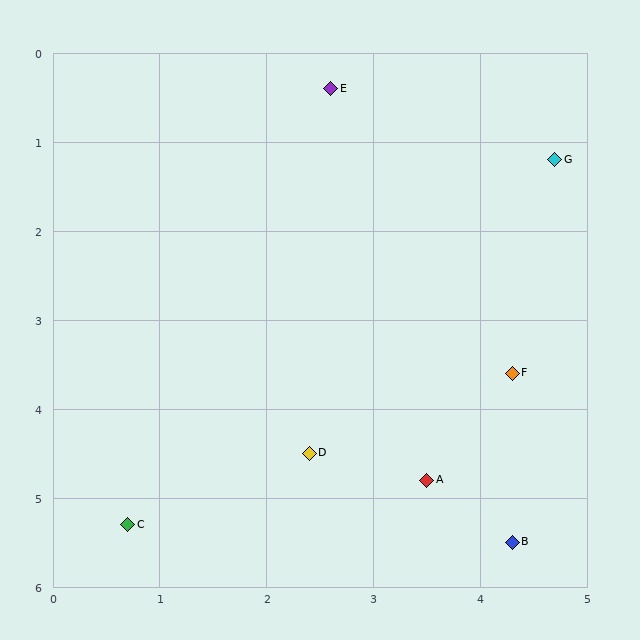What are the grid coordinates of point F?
Point F is at approximately (4.3, 3.6).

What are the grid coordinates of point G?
Point G is at approximately (4.7, 1.2).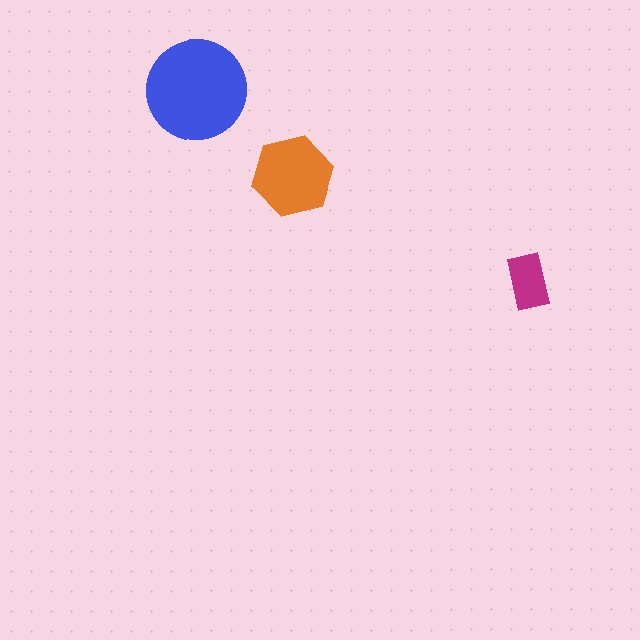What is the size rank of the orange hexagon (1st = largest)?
2nd.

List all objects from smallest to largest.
The magenta rectangle, the orange hexagon, the blue circle.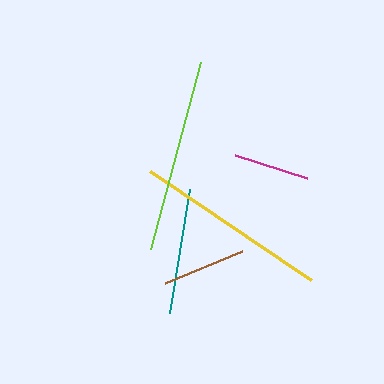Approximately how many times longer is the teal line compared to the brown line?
The teal line is approximately 1.5 times the length of the brown line.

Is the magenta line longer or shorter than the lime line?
The lime line is longer than the magenta line.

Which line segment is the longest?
The yellow line is the longest at approximately 194 pixels.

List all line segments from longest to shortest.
From longest to shortest: yellow, lime, teal, brown, magenta.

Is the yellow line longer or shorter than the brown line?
The yellow line is longer than the brown line.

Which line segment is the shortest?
The magenta line is the shortest at approximately 76 pixels.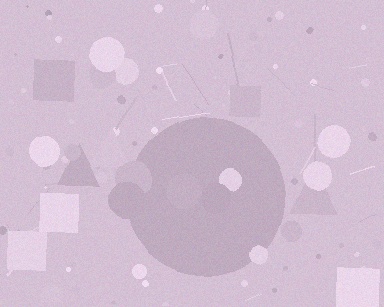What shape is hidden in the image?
A circle is hidden in the image.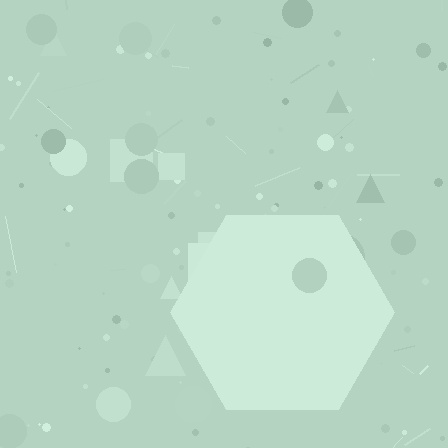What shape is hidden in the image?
A hexagon is hidden in the image.